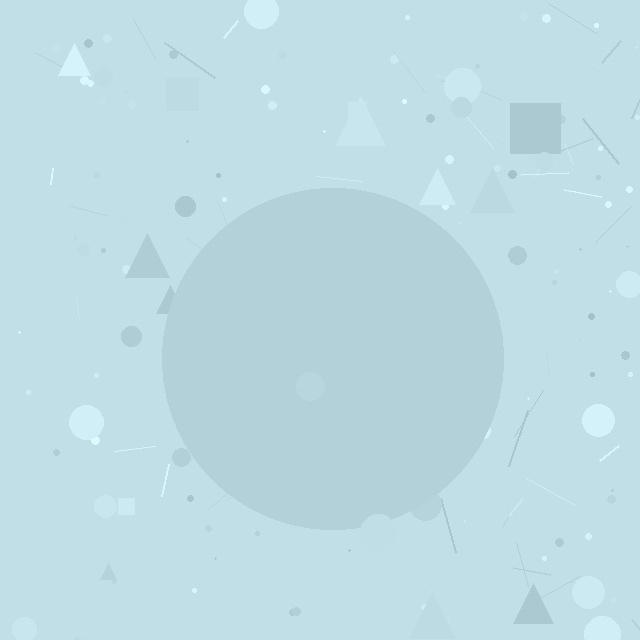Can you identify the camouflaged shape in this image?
The camouflaged shape is a circle.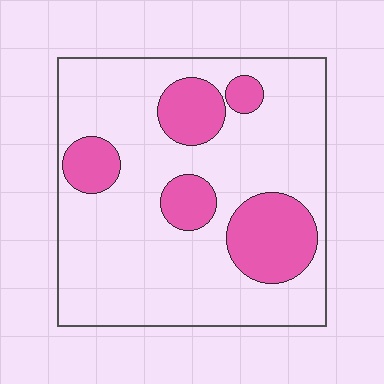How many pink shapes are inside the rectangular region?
5.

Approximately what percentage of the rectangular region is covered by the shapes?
Approximately 25%.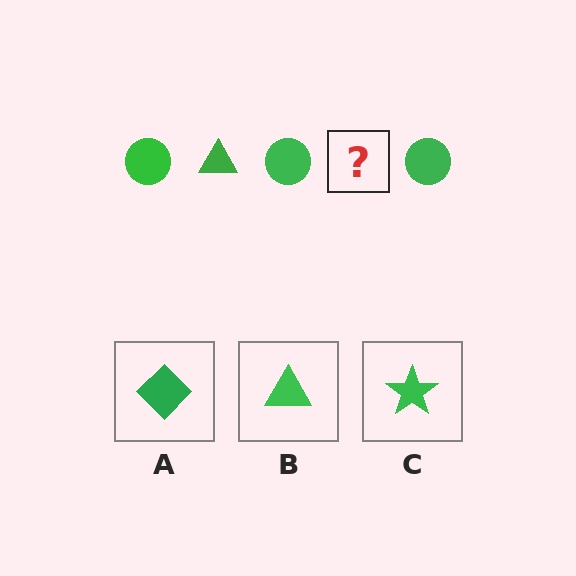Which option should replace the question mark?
Option B.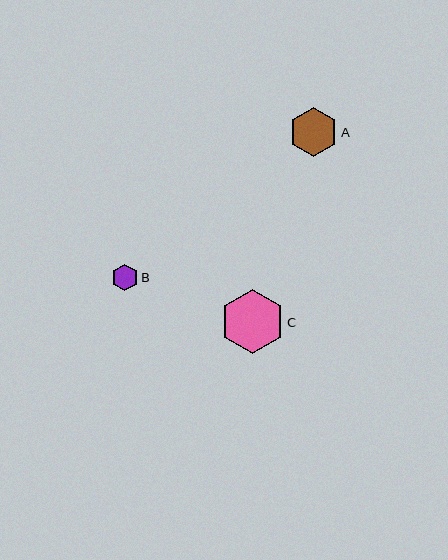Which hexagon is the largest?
Hexagon C is the largest with a size of approximately 64 pixels.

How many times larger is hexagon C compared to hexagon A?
Hexagon C is approximately 1.3 times the size of hexagon A.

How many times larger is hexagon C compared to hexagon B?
Hexagon C is approximately 2.4 times the size of hexagon B.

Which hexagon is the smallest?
Hexagon B is the smallest with a size of approximately 26 pixels.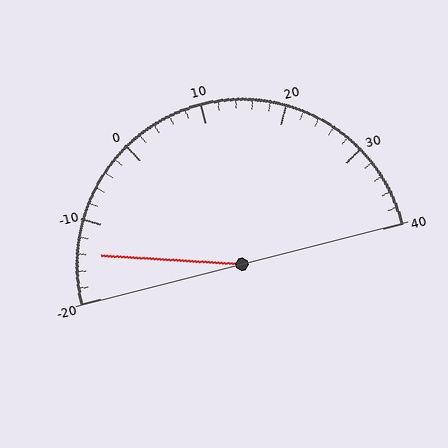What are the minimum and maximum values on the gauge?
The gauge ranges from -20 to 40.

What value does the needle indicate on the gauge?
The needle indicates approximately -14.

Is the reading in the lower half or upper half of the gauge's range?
The reading is in the lower half of the range (-20 to 40).